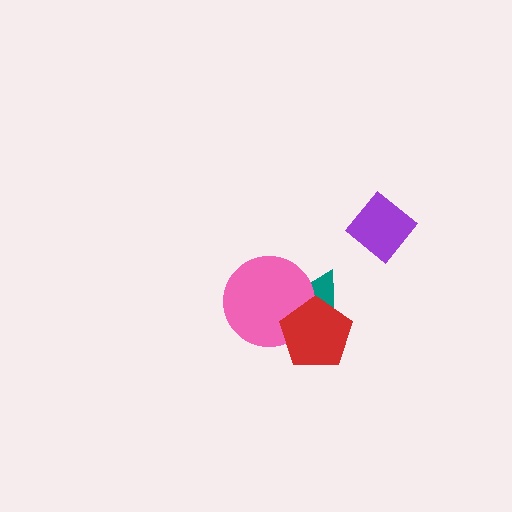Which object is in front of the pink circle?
The red pentagon is in front of the pink circle.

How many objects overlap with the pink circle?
2 objects overlap with the pink circle.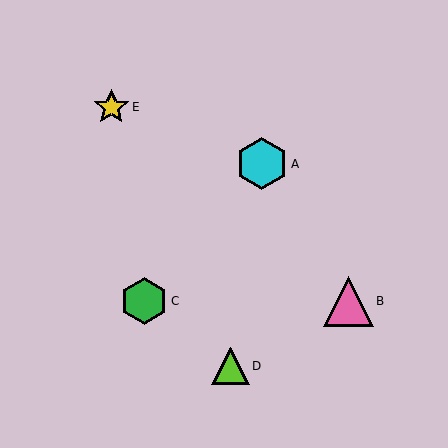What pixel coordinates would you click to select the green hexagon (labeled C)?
Click at (144, 301) to select the green hexagon C.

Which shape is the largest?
The cyan hexagon (labeled A) is the largest.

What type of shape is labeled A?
Shape A is a cyan hexagon.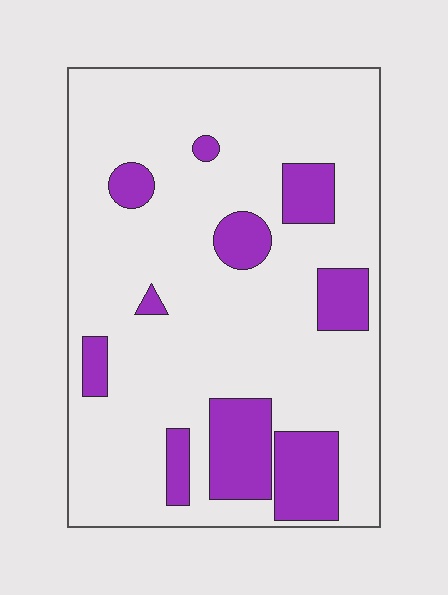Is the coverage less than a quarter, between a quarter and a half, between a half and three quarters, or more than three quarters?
Less than a quarter.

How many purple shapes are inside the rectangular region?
10.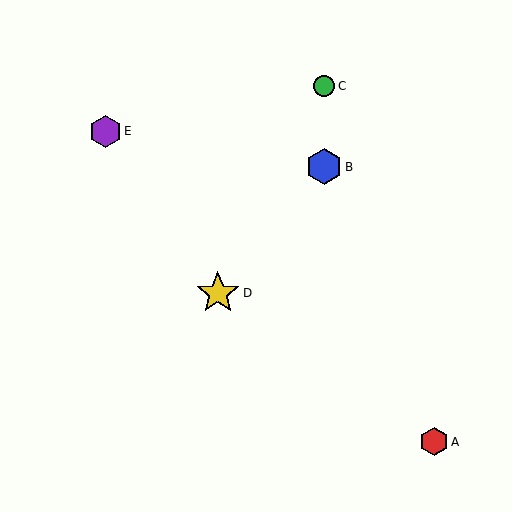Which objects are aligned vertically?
Objects B, C are aligned vertically.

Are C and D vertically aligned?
No, C is at x≈324 and D is at x≈218.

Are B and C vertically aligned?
Yes, both are at x≈324.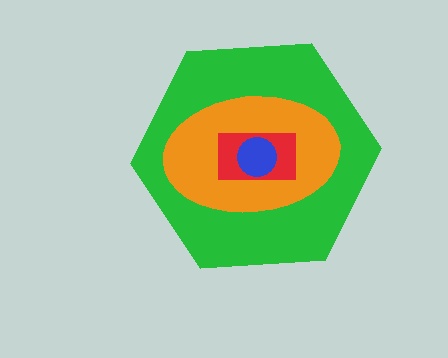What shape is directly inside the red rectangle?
The blue circle.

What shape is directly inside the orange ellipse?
The red rectangle.